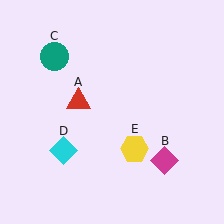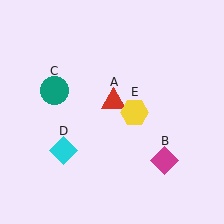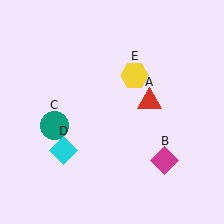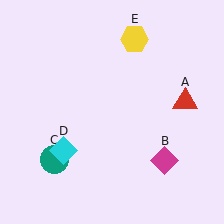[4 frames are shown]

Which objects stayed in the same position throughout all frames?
Magenta diamond (object B) and cyan diamond (object D) remained stationary.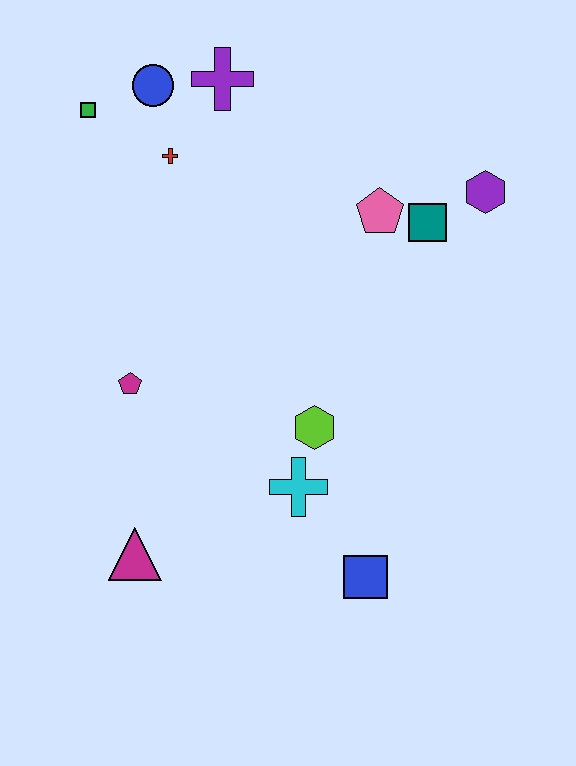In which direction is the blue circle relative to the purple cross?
The blue circle is to the left of the purple cross.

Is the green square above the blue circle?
No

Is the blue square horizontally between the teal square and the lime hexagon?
Yes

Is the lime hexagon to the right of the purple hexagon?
No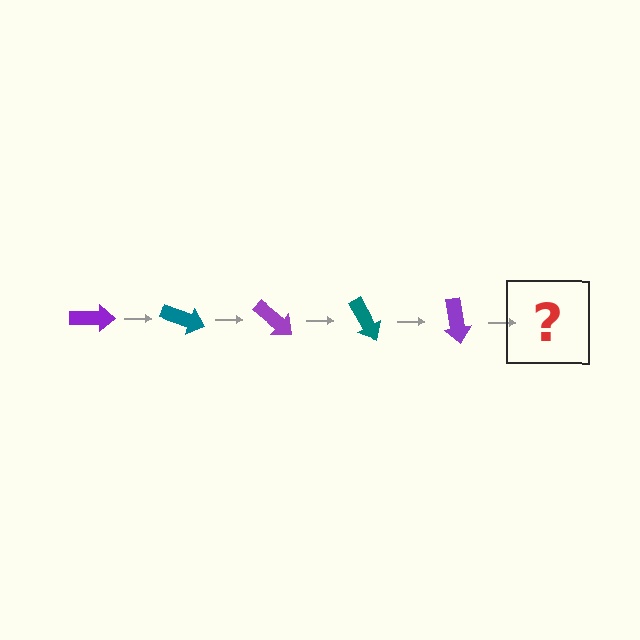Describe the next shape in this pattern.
It should be a teal arrow, rotated 100 degrees from the start.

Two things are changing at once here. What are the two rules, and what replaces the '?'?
The two rules are that it rotates 20 degrees each step and the color cycles through purple and teal. The '?' should be a teal arrow, rotated 100 degrees from the start.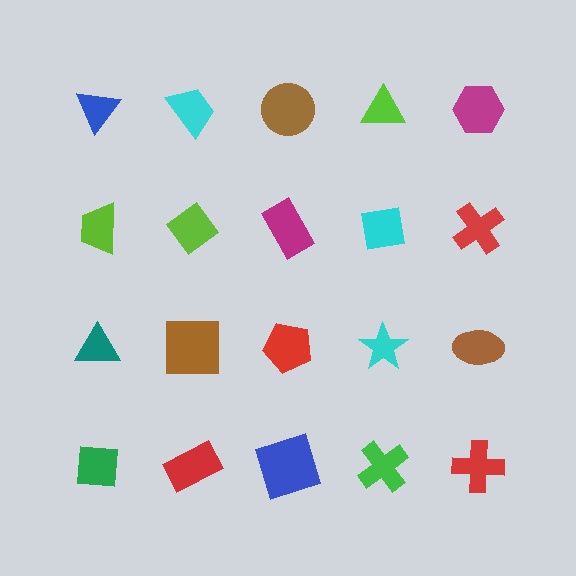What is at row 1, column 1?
A blue triangle.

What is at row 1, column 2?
A cyan trapezoid.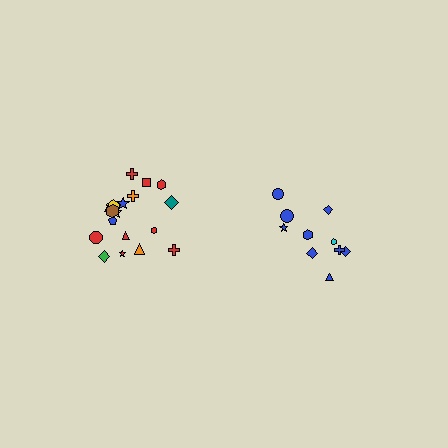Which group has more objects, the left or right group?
The left group.